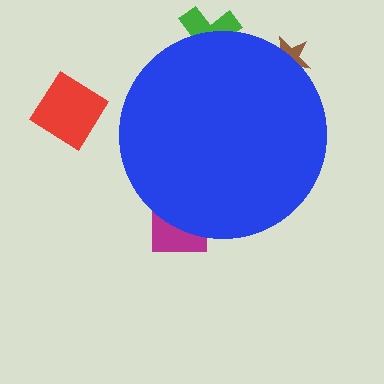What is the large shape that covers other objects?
A blue circle.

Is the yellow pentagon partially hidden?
No, the yellow pentagon is fully visible.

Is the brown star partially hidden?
Yes, the brown star is partially hidden behind the blue circle.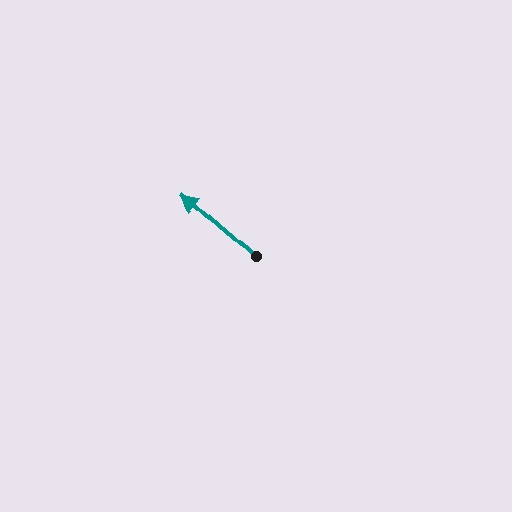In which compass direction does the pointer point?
Northwest.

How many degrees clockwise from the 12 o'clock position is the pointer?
Approximately 311 degrees.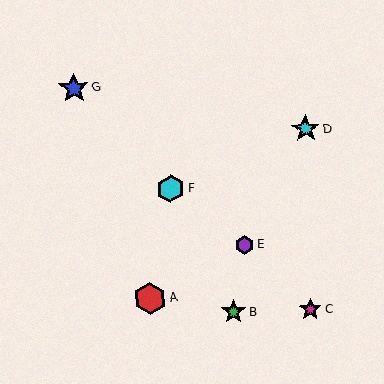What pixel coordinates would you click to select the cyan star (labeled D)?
Click at (306, 129) to select the cyan star D.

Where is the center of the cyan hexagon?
The center of the cyan hexagon is at (171, 189).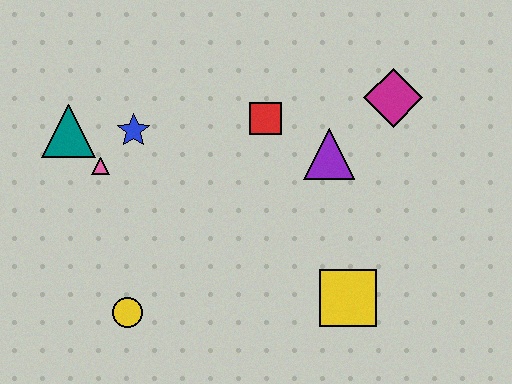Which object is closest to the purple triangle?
The red square is closest to the purple triangle.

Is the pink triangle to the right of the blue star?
No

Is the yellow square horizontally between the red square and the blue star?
No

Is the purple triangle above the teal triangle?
No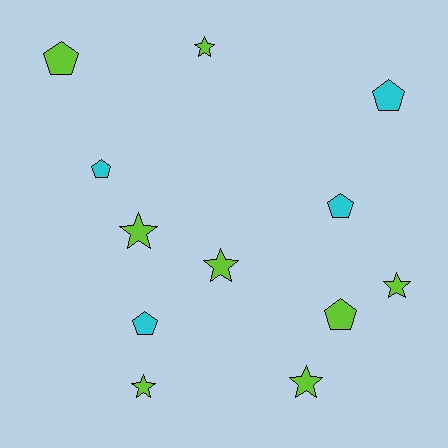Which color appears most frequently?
Lime, with 8 objects.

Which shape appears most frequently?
Star, with 6 objects.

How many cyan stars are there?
There are no cyan stars.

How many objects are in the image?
There are 12 objects.